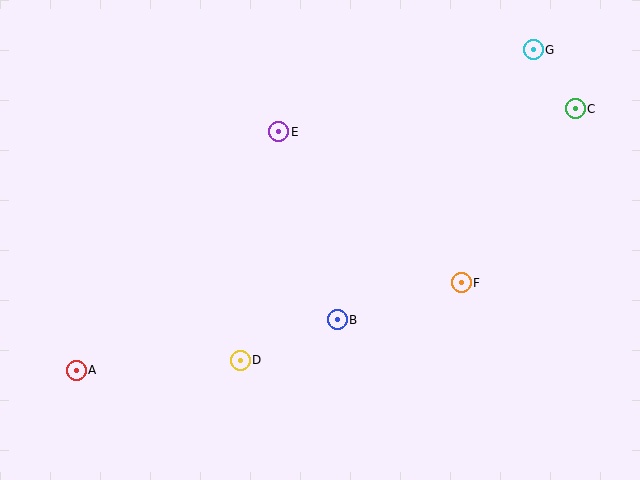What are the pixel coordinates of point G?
Point G is at (533, 50).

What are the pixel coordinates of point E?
Point E is at (279, 132).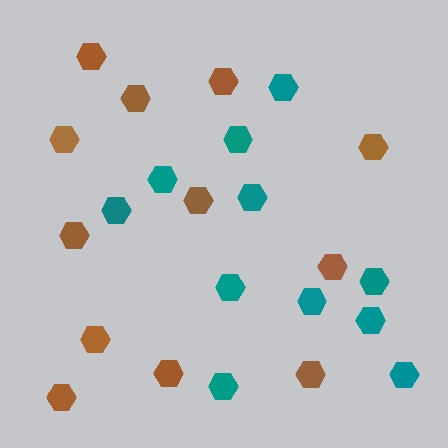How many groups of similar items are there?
There are 2 groups: one group of brown hexagons (12) and one group of teal hexagons (11).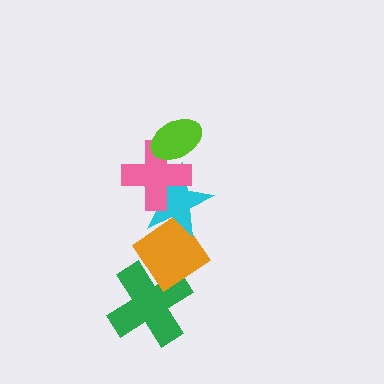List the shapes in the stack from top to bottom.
From top to bottom: the lime ellipse, the pink cross, the cyan star, the orange diamond, the green cross.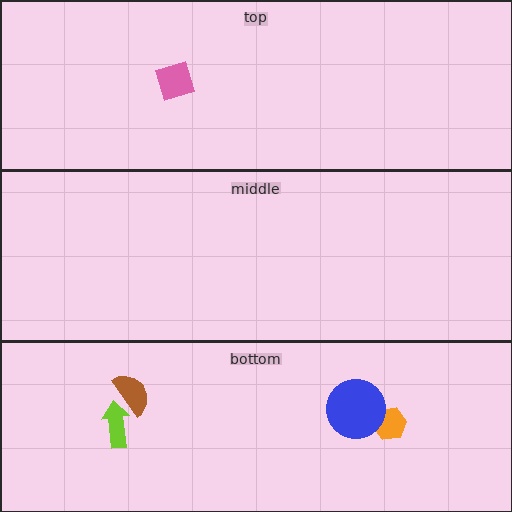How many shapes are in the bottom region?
4.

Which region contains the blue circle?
The bottom region.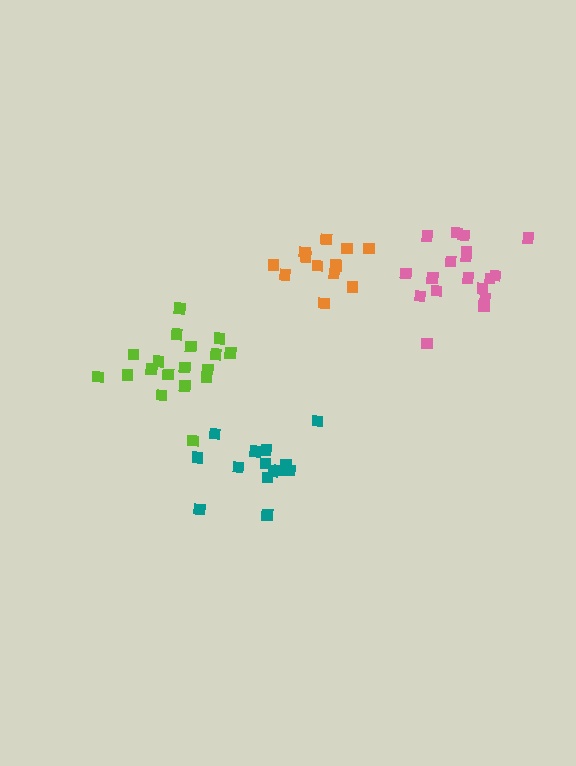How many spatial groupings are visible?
There are 4 spatial groupings.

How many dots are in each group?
Group 1: 12 dots, Group 2: 18 dots, Group 3: 18 dots, Group 4: 14 dots (62 total).